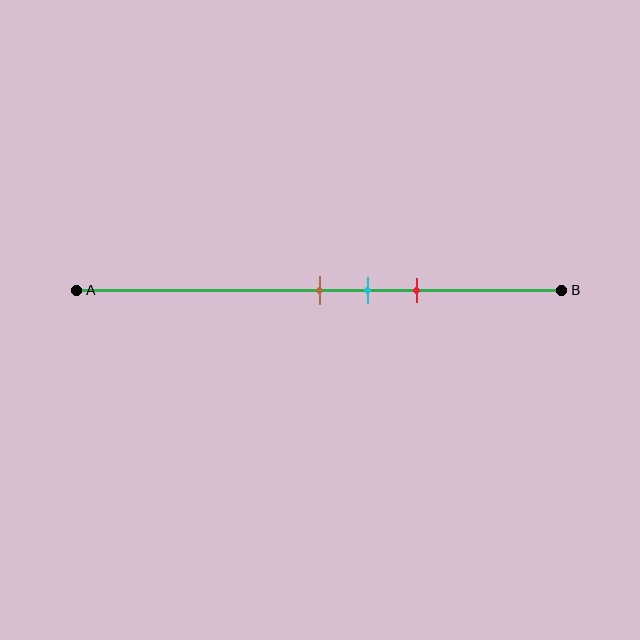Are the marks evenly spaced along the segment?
Yes, the marks are approximately evenly spaced.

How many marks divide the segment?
There are 3 marks dividing the segment.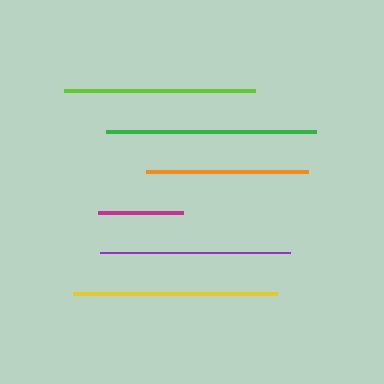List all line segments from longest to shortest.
From longest to shortest: green, yellow, lime, purple, orange, magenta.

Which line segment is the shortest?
The magenta line is the shortest at approximately 85 pixels.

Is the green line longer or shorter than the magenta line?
The green line is longer than the magenta line.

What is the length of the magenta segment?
The magenta segment is approximately 85 pixels long.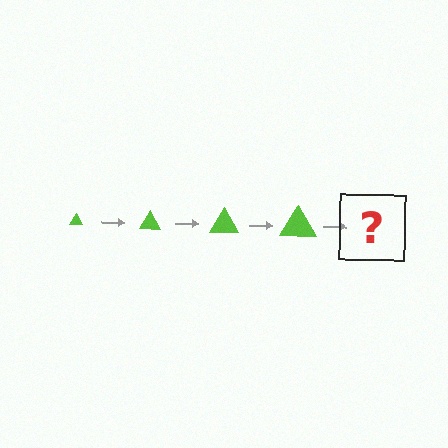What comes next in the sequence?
The next element should be a lime triangle, larger than the previous one.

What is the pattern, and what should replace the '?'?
The pattern is that the triangle gets progressively larger each step. The '?' should be a lime triangle, larger than the previous one.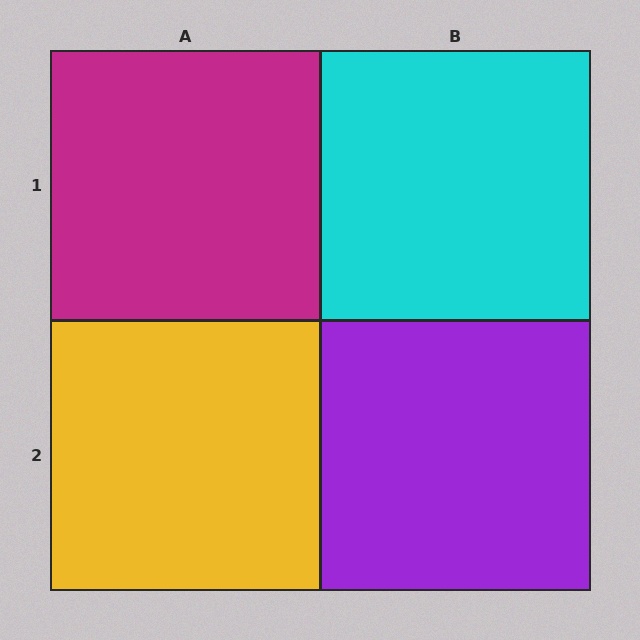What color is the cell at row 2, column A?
Yellow.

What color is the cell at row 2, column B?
Purple.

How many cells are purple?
1 cell is purple.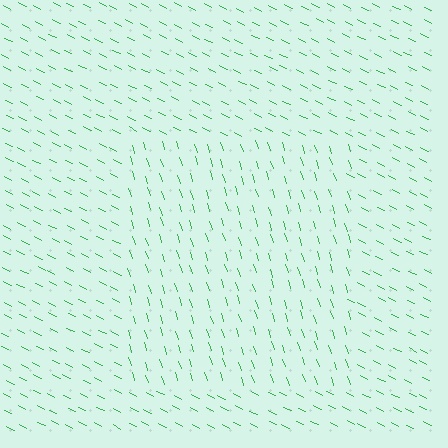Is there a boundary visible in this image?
Yes, there is a texture boundary formed by a change in line orientation.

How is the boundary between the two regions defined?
The boundary is defined purely by a change in line orientation (approximately 45 degrees difference). All lines are the same color and thickness.